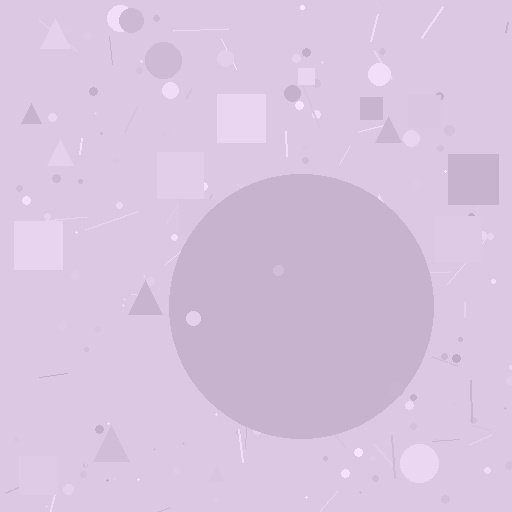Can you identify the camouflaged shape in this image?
The camouflaged shape is a circle.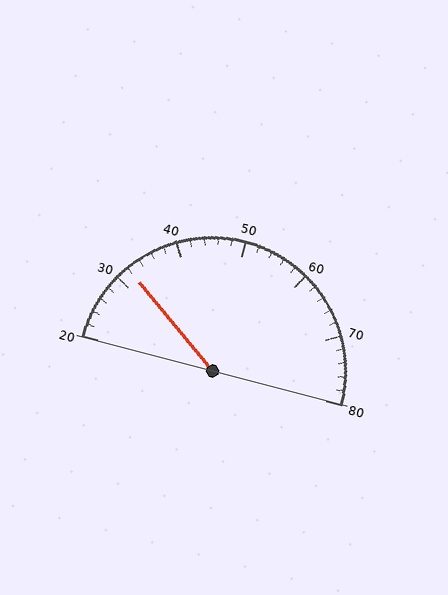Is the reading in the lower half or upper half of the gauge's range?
The reading is in the lower half of the range (20 to 80).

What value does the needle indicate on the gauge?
The needle indicates approximately 32.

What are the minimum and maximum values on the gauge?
The gauge ranges from 20 to 80.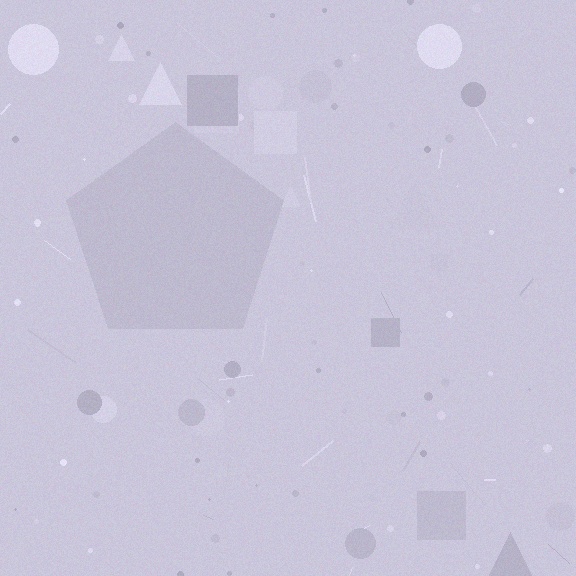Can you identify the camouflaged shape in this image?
The camouflaged shape is a pentagon.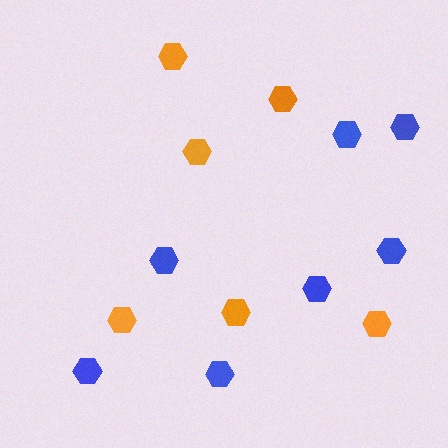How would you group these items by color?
There are 2 groups: one group of blue hexagons (7) and one group of orange hexagons (6).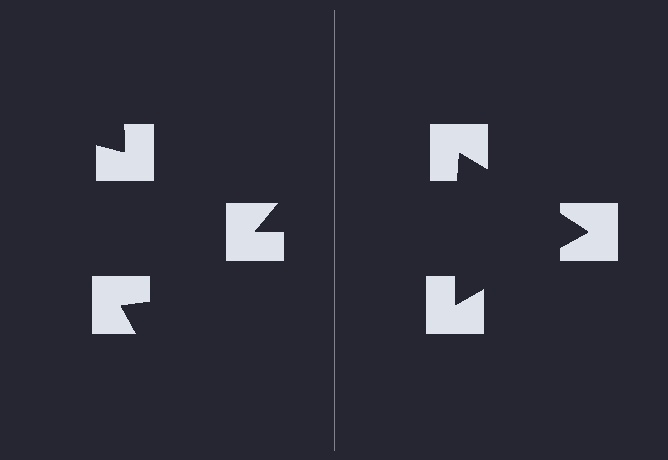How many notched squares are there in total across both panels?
6 — 3 on each side.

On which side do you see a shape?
An illusory triangle appears on the right side. On the left side the wedge cuts are rotated, so no coherent shape forms.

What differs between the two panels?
The notched squares are positioned identically on both sides; only the wedge orientations differ. On the right they align to a triangle; on the left they are misaligned.